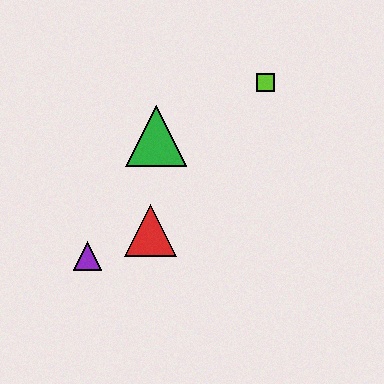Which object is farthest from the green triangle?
The purple triangle is farthest from the green triangle.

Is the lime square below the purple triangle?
No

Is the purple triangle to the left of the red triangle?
Yes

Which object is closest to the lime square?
The green triangle is closest to the lime square.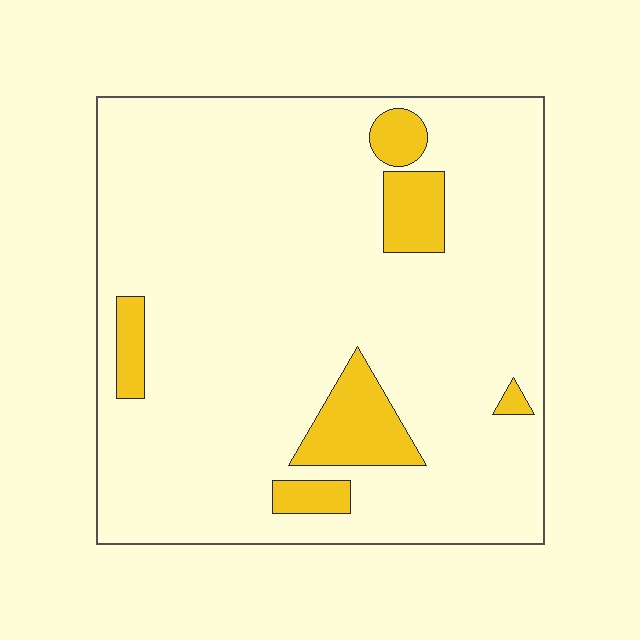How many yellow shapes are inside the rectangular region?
6.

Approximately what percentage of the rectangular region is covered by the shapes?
Approximately 10%.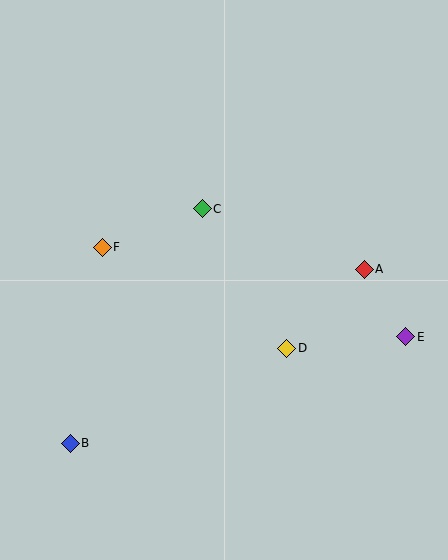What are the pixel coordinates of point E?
Point E is at (406, 337).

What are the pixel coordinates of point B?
Point B is at (70, 443).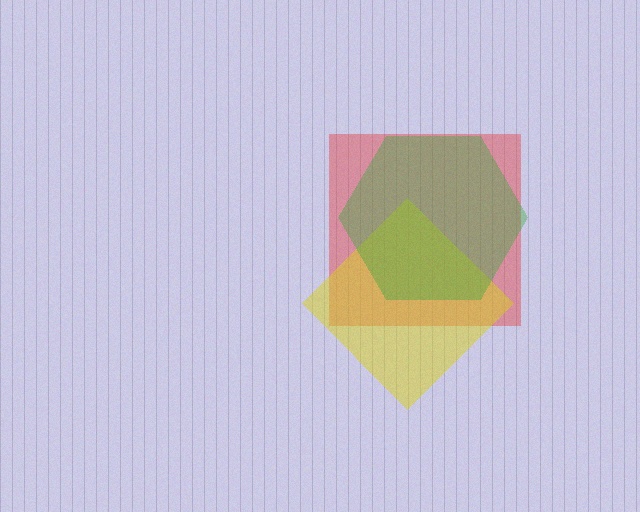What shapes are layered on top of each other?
The layered shapes are: a red square, a yellow diamond, a green hexagon.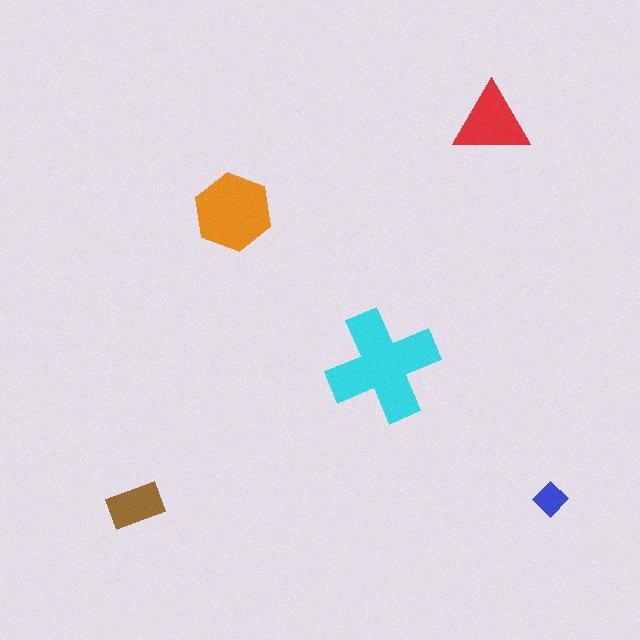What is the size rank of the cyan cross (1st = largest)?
1st.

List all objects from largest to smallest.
The cyan cross, the orange hexagon, the red triangle, the brown rectangle, the blue diamond.